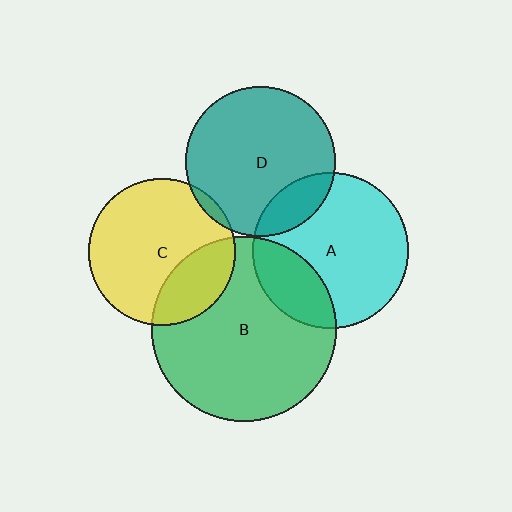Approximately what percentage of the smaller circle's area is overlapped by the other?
Approximately 15%.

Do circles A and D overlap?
Yes.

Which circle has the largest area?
Circle B (green).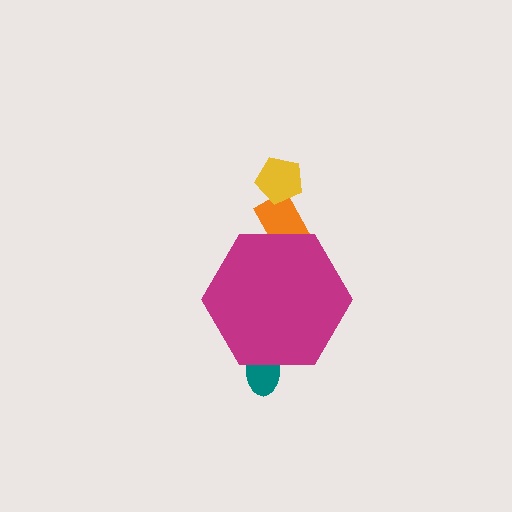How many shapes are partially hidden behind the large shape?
2 shapes are partially hidden.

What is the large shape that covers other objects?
A magenta hexagon.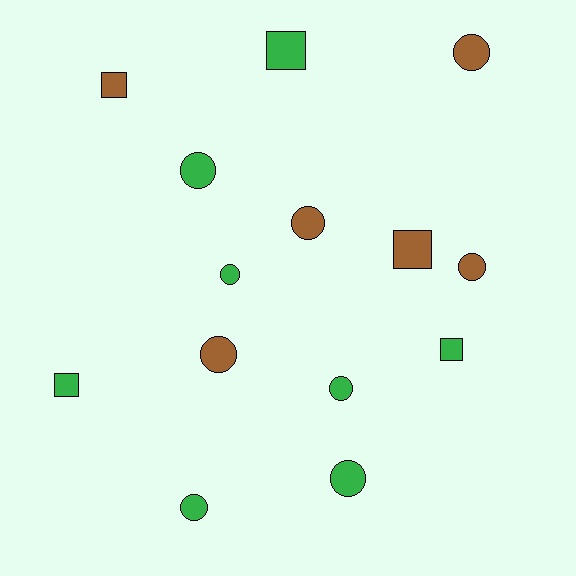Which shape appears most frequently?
Circle, with 9 objects.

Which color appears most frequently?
Green, with 8 objects.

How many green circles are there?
There are 5 green circles.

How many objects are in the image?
There are 14 objects.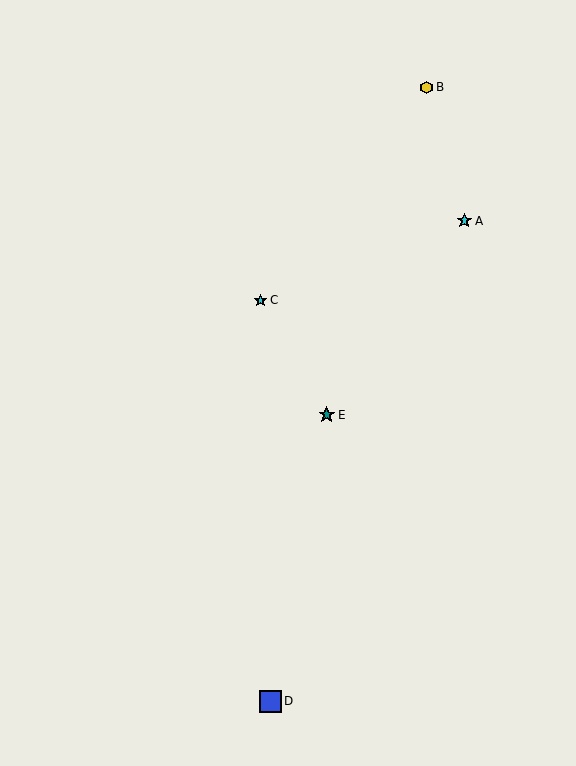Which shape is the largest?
The blue square (labeled D) is the largest.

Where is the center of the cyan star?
The center of the cyan star is at (260, 300).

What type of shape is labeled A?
Shape A is a cyan star.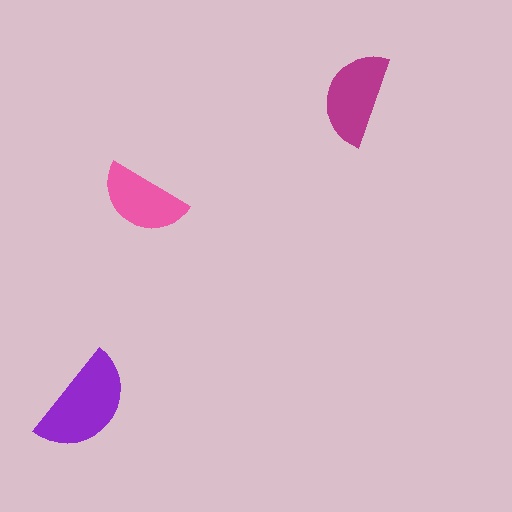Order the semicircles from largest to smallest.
the purple one, the magenta one, the pink one.